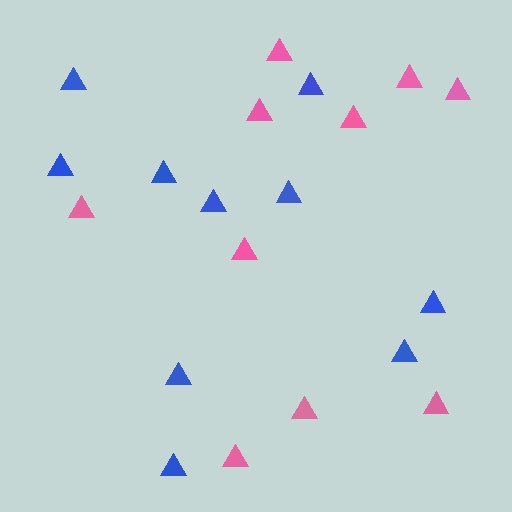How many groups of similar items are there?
There are 2 groups: one group of blue triangles (10) and one group of pink triangles (10).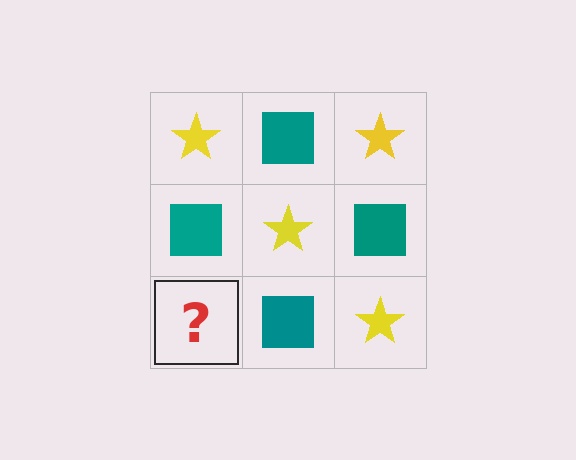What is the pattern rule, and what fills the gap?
The rule is that it alternates yellow star and teal square in a checkerboard pattern. The gap should be filled with a yellow star.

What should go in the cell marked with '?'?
The missing cell should contain a yellow star.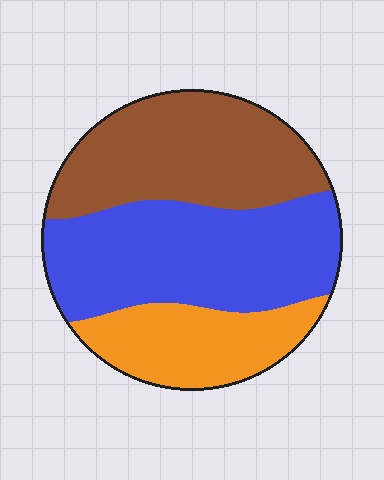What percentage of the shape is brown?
Brown covers roughly 35% of the shape.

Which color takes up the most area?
Blue, at roughly 40%.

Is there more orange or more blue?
Blue.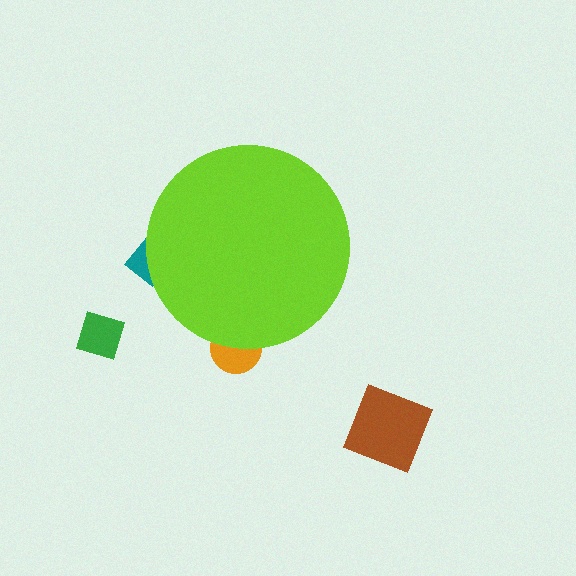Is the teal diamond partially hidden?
Yes, the teal diamond is partially hidden behind the lime circle.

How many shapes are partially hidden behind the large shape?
2 shapes are partially hidden.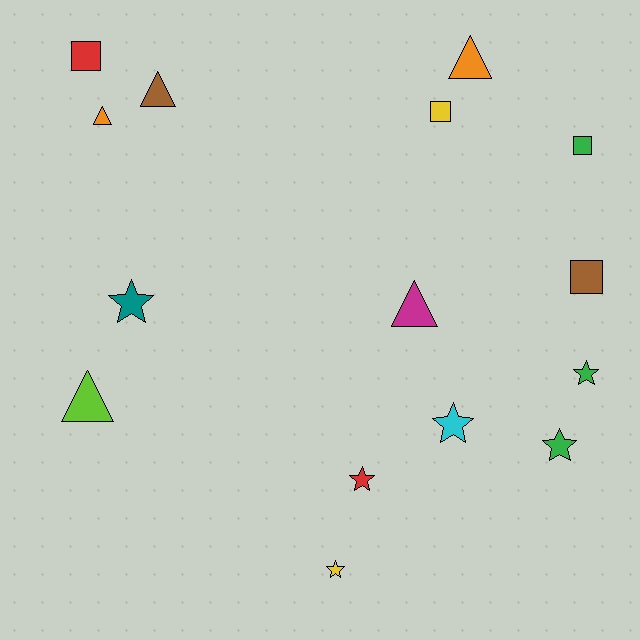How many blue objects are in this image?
There are no blue objects.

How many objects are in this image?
There are 15 objects.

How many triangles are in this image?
There are 5 triangles.